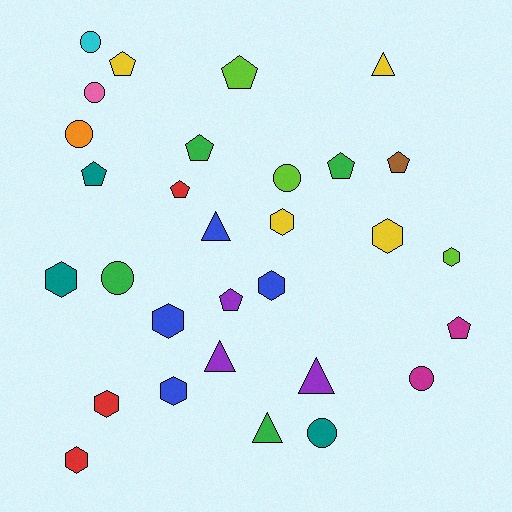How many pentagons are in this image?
There are 9 pentagons.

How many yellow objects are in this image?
There are 4 yellow objects.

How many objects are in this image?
There are 30 objects.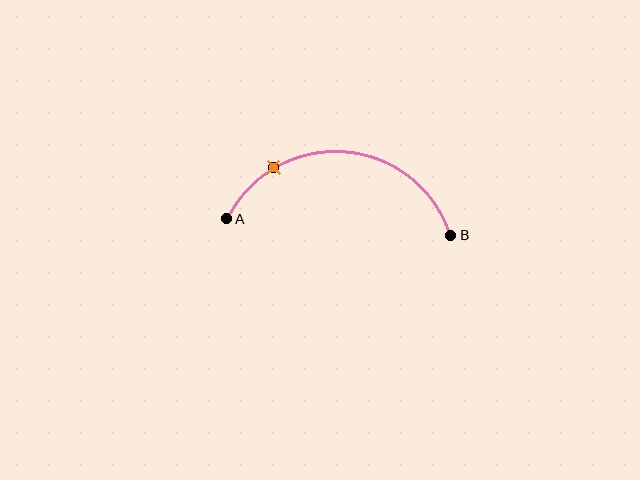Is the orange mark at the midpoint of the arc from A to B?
No. The orange mark lies on the arc but is closer to endpoint A. The arc midpoint would be at the point on the curve equidistant along the arc from both A and B.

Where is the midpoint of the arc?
The arc midpoint is the point on the curve farthest from the straight line joining A and B. It sits above that line.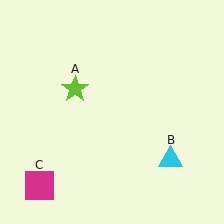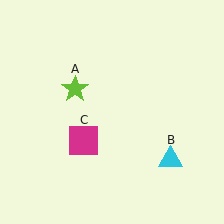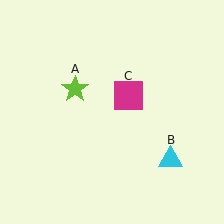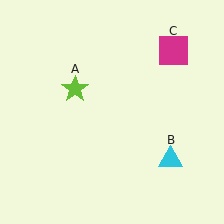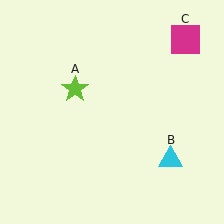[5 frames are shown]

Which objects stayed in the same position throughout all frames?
Lime star (object A) and cyan triangle (object B) remained stationary.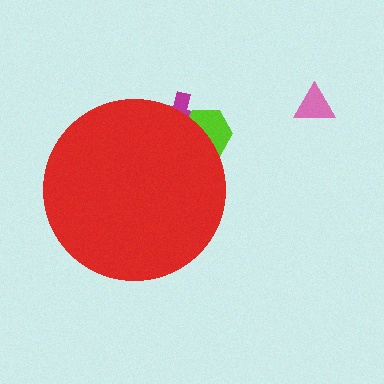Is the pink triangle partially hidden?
No, the pink triangle is fully visible.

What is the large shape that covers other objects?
A red circle.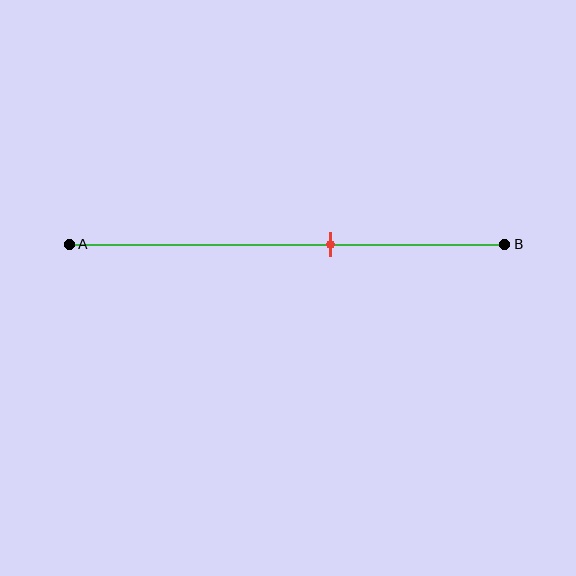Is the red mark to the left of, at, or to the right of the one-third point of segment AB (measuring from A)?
The red mark is to the right of the one-third point of segment AB.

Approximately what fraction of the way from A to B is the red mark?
The red mark is approximately 60% of the way from A to B.